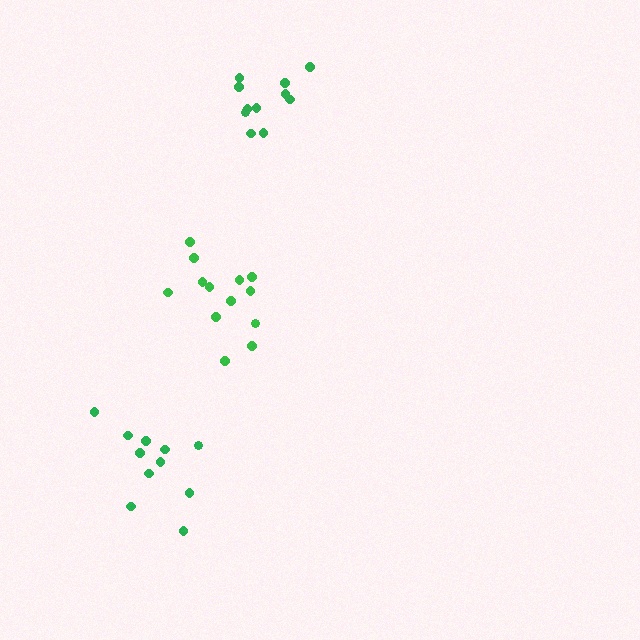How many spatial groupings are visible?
There are 3 spatial groupings.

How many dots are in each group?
Group 1: 11 dots, Group 2: 13 dots, Group 3: 11 dots (35 total).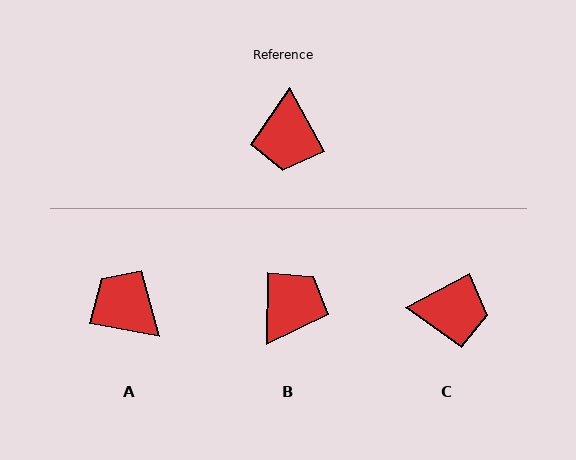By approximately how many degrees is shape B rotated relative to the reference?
Approximately 151 degrees counter-clockwise.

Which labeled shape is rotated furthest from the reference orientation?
B, about 151 degrees away.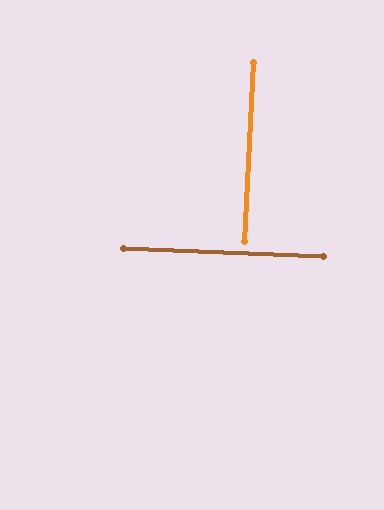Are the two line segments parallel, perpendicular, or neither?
Perpendicular — they meet at approximately 89°.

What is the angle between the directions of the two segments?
Approximately 89 degrees.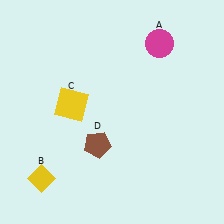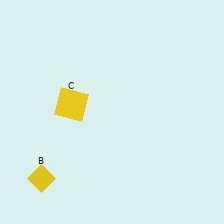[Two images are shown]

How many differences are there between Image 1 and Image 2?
There are 2 differences between the two images.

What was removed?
The brown pentagon (D), the magenta circle (A) were removed in Image 2.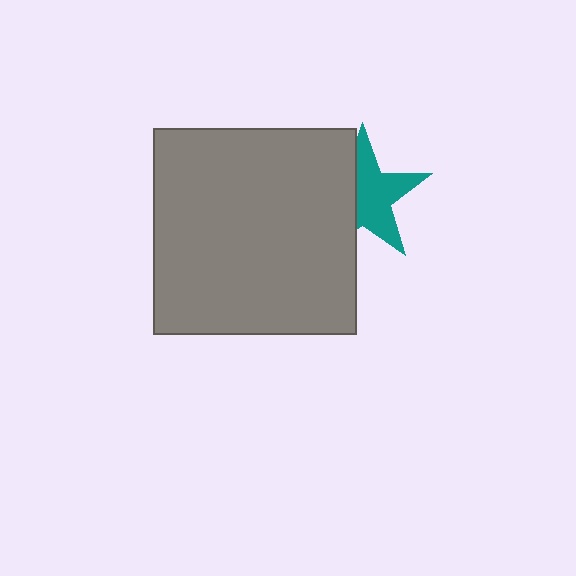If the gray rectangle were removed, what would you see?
You would see the complete teal star.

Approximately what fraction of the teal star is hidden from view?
Roughly 42% of the teal star is hidden behind the gray rectangle.